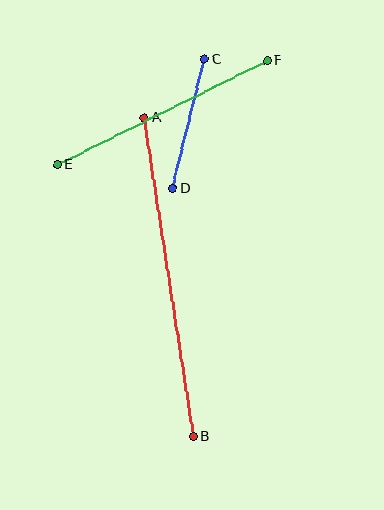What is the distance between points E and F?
The distance is approximately 234 pixels.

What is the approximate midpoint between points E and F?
The midpoint is at approximately (162, 113) pixels.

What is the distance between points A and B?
The distance is approximately 322 pixels.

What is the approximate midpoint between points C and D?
The midpoint is at approximately (188, 124) pixels.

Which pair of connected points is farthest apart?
Points A and B are farthest apart.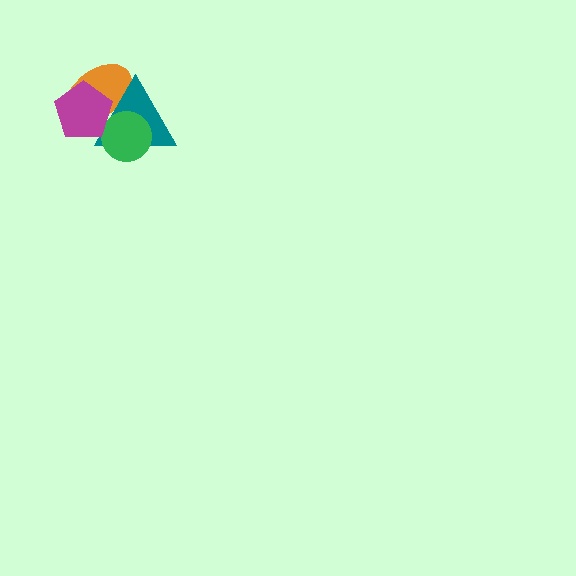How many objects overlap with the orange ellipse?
3 objects overlap with the orange ellipse.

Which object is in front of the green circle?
The magenta pentagon is in front of the green circle.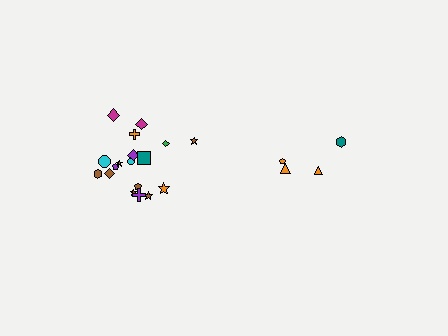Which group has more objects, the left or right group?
The left group.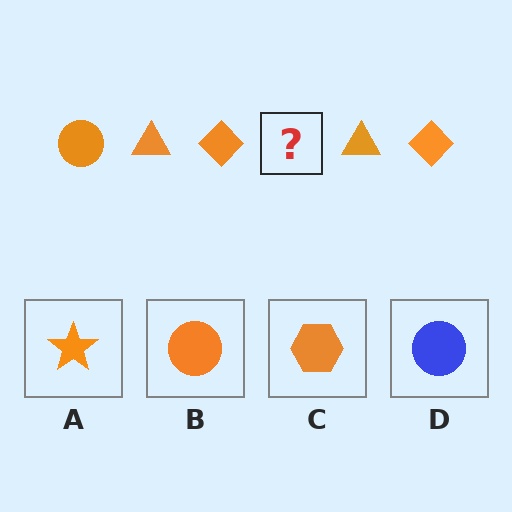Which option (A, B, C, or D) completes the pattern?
B.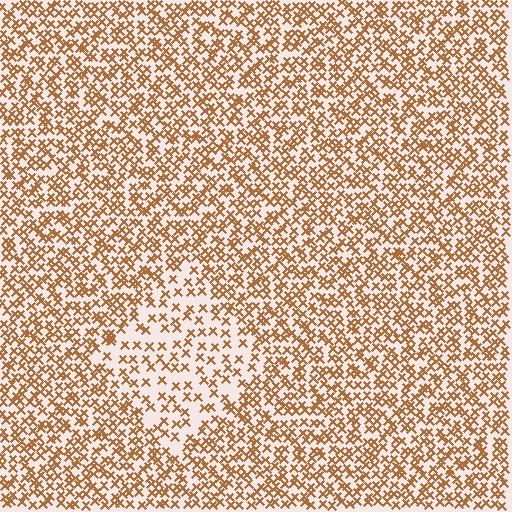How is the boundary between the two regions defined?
The boundary is defined by a change in element density (approximately 2.0x ratio). All elements are the same color, size, and shape.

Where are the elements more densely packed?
The elements are more densely packed outside the diamond boundary.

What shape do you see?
I see a diamond.